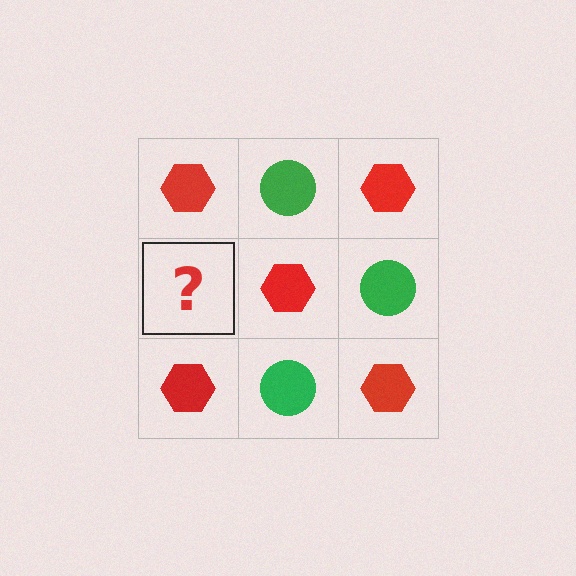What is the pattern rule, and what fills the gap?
The rule is that it alternates red hexagon and green circle in a checkerboard pattern. The gap should be filled with a green circle.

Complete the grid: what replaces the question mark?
The question mark should be replaced with a green circle.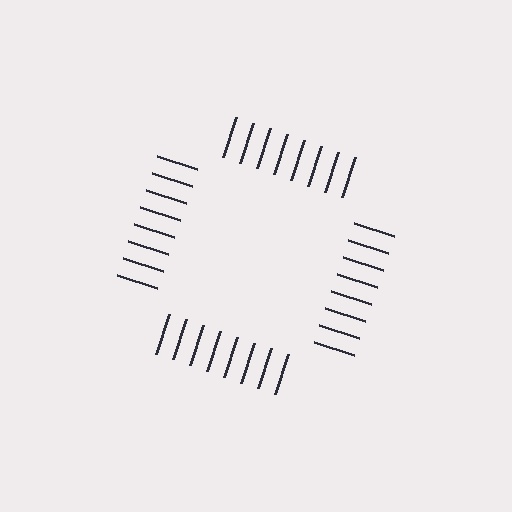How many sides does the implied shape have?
4 sides — the line-ends trace a square.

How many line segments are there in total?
32 — 8 along each of the 4 edges.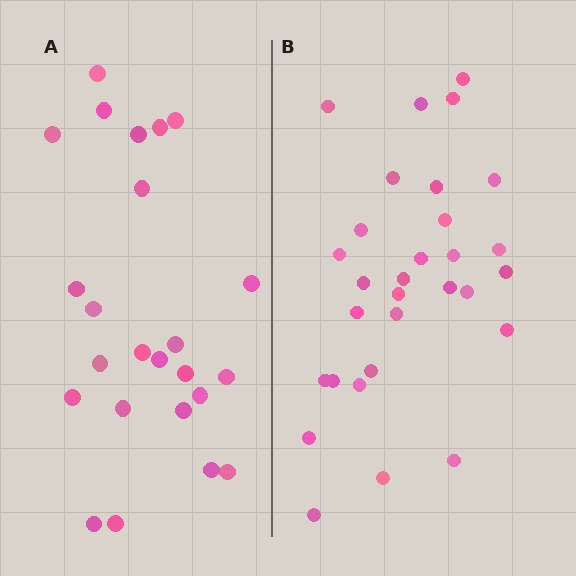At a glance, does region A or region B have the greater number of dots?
Region B (the right region) has more dots.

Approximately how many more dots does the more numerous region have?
Region B has about 6 more dots than region A.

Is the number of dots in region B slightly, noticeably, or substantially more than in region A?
Region B has noticeably more, but not dramatically so. The ratio is roughly 1.2 to 1.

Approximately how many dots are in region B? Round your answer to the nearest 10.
About 30 dots.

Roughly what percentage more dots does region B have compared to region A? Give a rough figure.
About 25% more.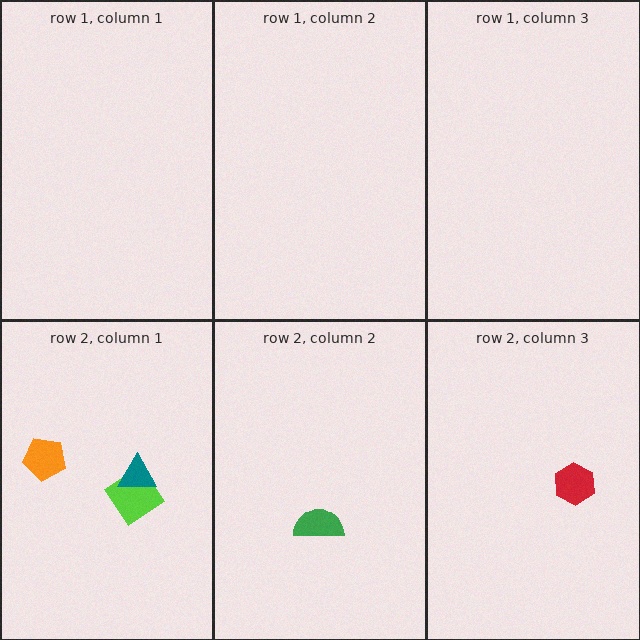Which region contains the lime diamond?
The row 2, column 1 region.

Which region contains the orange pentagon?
The row 2, column 1 region.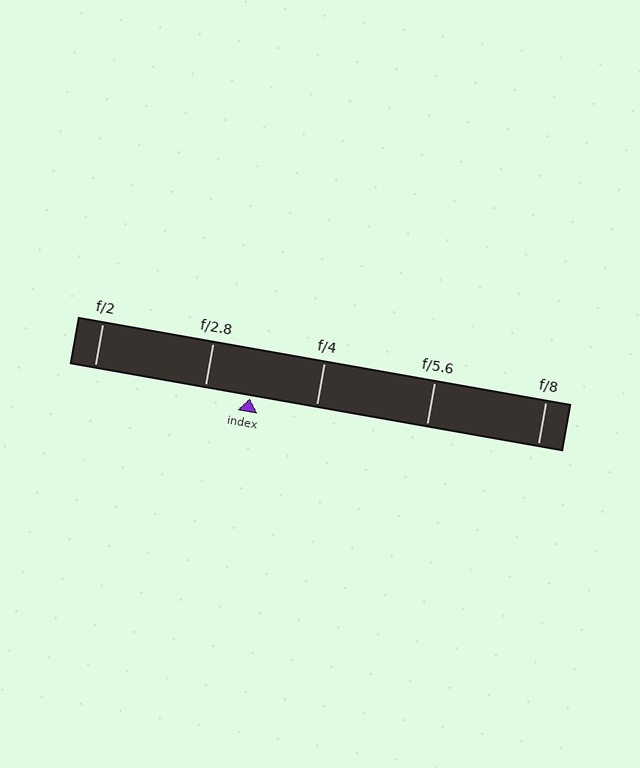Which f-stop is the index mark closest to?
The index mark is closest to f/2.8.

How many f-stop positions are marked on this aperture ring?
There are 5 f-stop positions marked.